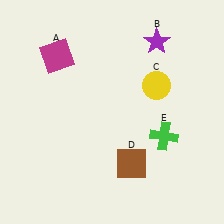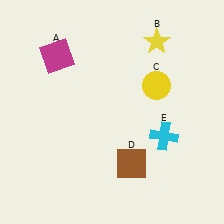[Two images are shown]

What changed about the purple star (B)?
In Image 1, B is purple. In Image 2, it changed to yellow.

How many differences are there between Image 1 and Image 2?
There are 2 differences between the two images.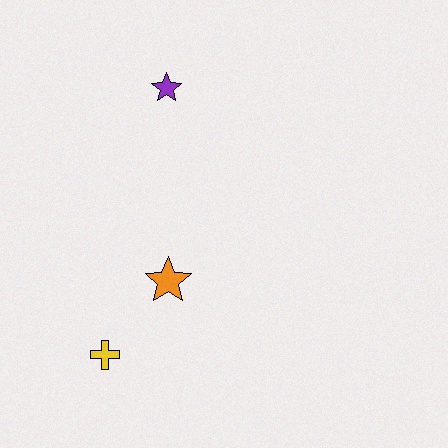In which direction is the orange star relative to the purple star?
The orange star is below the purple star.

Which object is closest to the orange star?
The yellow cross is closest to the orange star.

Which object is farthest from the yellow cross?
The purple star is farthest from the yellow cross.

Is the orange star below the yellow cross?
No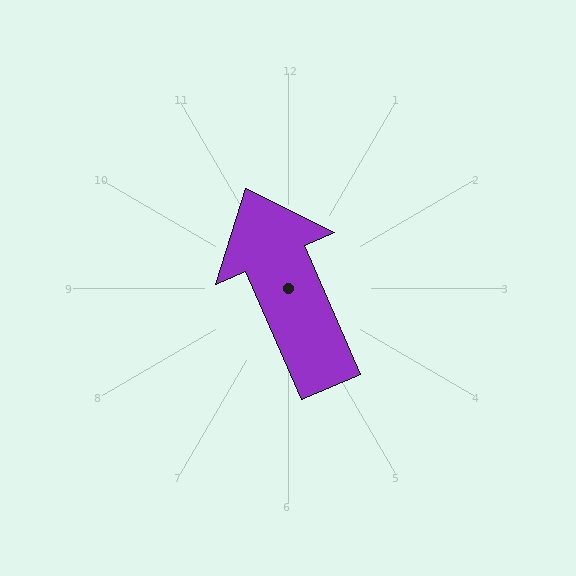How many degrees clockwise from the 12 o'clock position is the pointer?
Approximately 337 degrees.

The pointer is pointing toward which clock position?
Roughly 11 o'clock.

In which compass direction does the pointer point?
Northwest.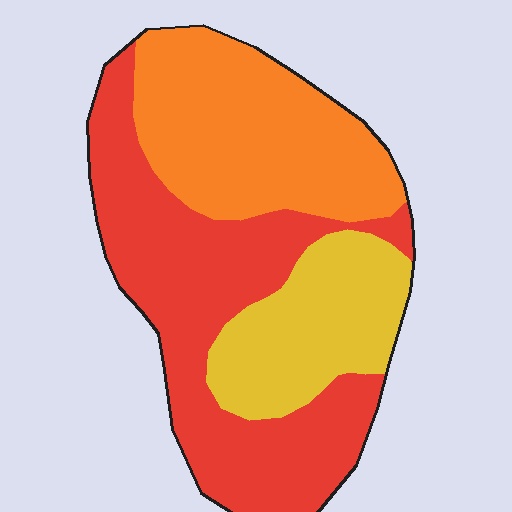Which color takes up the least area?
Yellow, at roughly 20%.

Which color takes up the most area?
Red, at roughly 45%.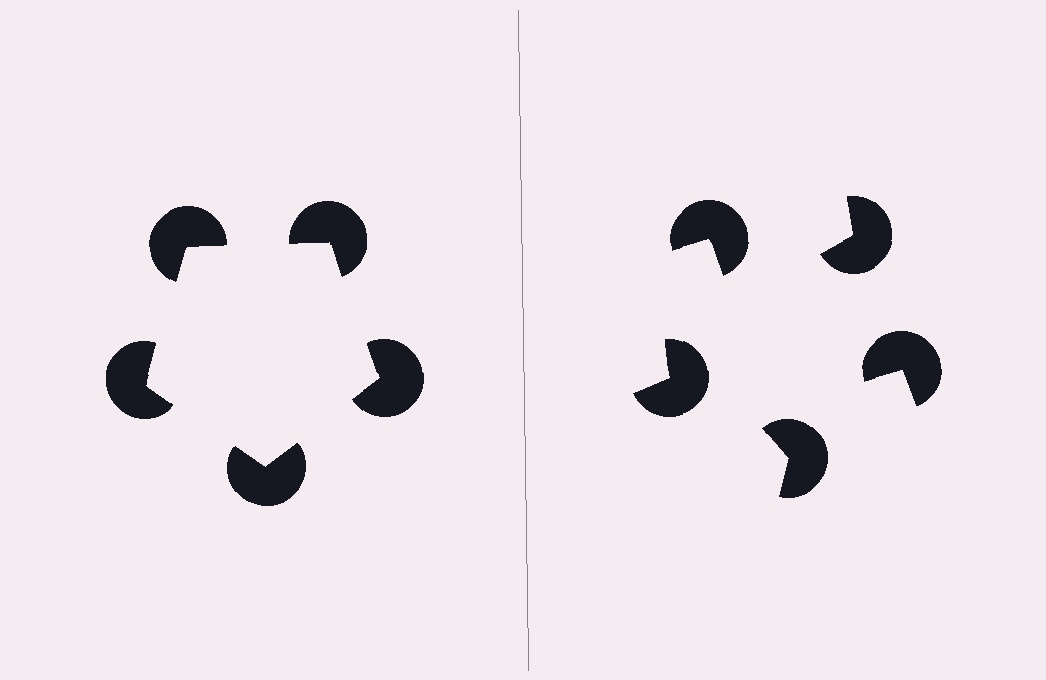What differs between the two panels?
The pac-man discs are positioned identically on both sides; only the wedge orientations differ. On the left they align to a pentagon; on the right they are misaligned.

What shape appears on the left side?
An illusory pentagon.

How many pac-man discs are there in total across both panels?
10 — 5 on each side.